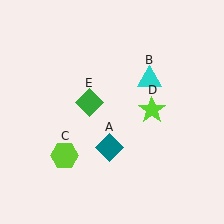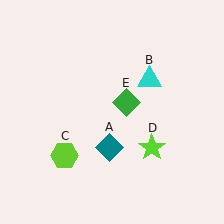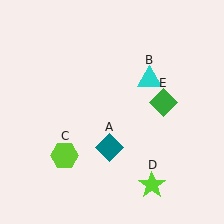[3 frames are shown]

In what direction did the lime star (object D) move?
The lime star (object D) moved down.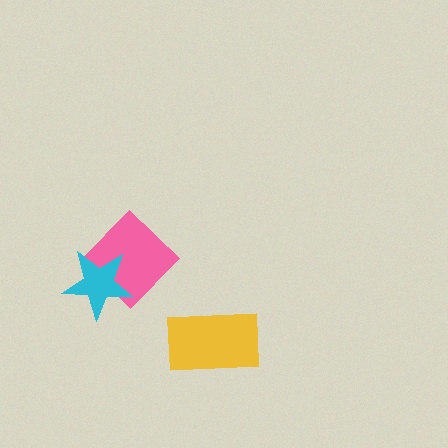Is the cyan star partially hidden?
No, no other shape covers it.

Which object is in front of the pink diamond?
The cyan star is in front of the pink diamond.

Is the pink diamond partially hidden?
Yes, it is partially covered by another shape.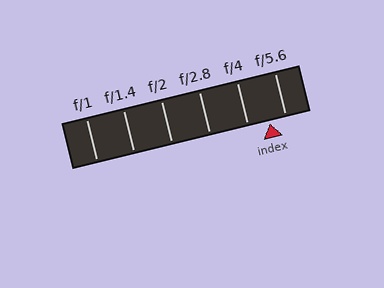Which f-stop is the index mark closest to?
The index mark is closest to f/5.6.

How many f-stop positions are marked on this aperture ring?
There are 6 f-stop positions marked.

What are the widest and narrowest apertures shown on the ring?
The widest aperture shown is f/1 and the narrowest is f/5.6.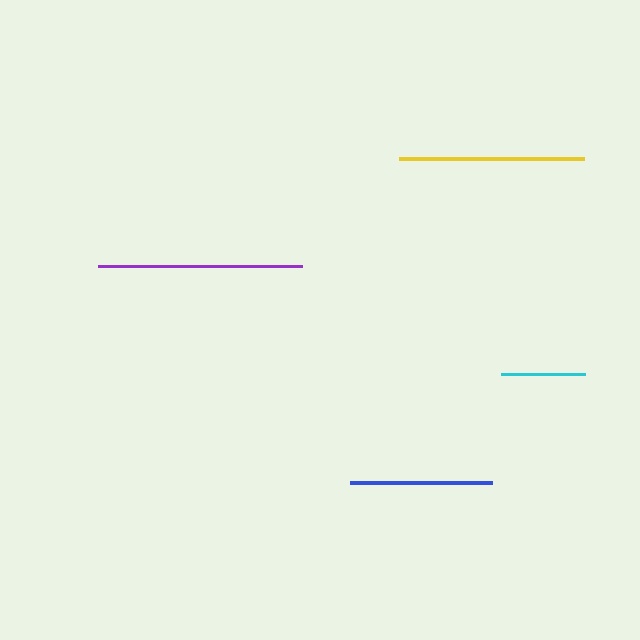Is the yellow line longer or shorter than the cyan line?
The yellow line is longer than the cyan line.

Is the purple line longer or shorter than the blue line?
The purple line is longer than the blue line.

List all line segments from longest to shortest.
From longest to shortest: purple, yellow, blue, cyan.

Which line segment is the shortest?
The cyan line is the shortest at approximately 85 pixels.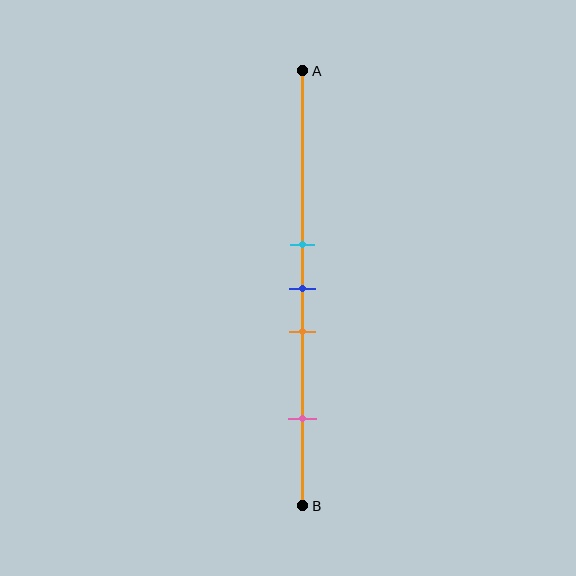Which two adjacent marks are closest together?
The cyan and blue marks are the closest adjacent pair.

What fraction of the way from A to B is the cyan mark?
The cyan mark is approximately 40% (0.4) of the way from A to B.